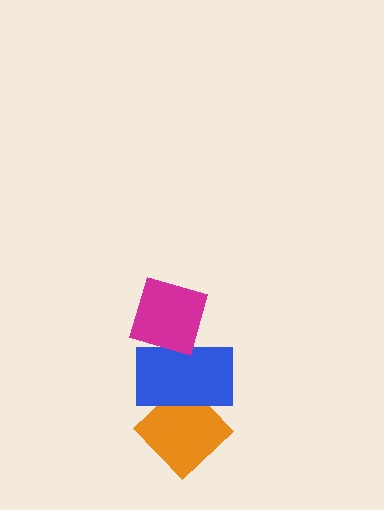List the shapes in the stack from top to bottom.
From top to bottom: the magenta diamond, the blue rectangle, the orange diamond.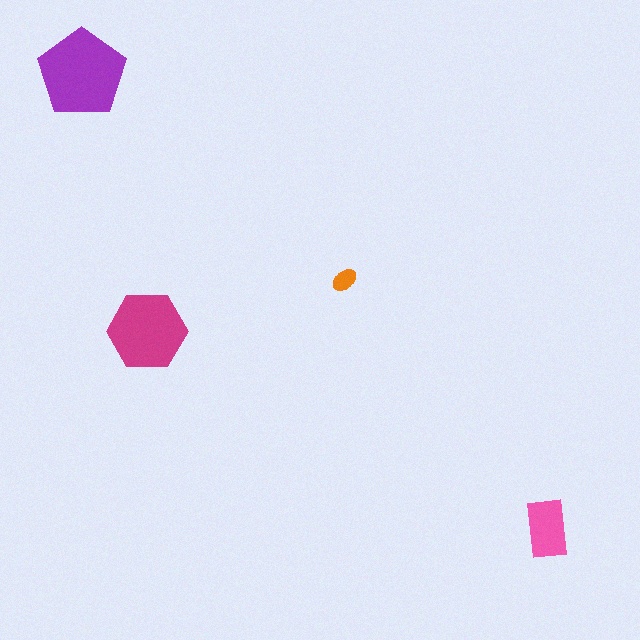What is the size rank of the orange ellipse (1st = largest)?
4th.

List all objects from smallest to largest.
The orange ellipse, the pink rectangle, the magenta hexagon, the purple pentagon.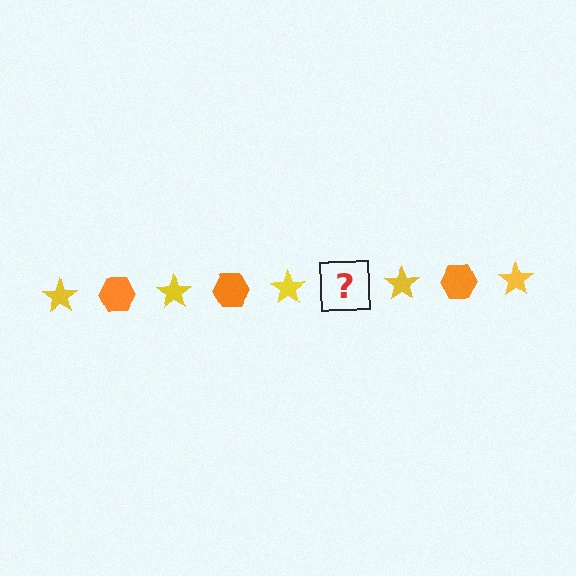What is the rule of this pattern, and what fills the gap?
The rule is that the pattern alternates between yellow star and orange hexagon. The gap should be filled with an orange hexagon.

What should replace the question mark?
The question mark should be replaced with an orange hexagon.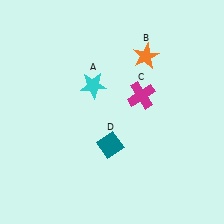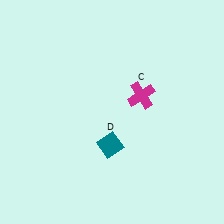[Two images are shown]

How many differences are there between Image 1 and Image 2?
There are 2 differences between the two images.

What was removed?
The orange star (B), the cyan star (A) were removed in Image 2.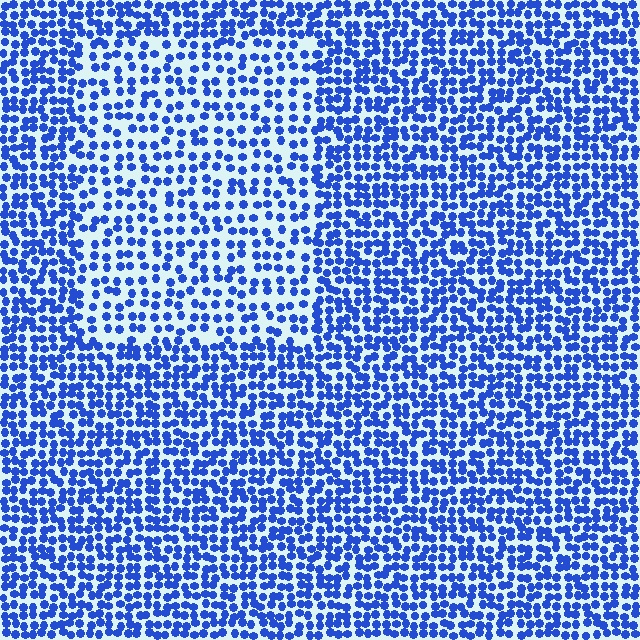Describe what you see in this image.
The image contains small blue elements arranged at two different densities. A rectangle-shaped region is visible where the elements are less densely packed than the surrounding area.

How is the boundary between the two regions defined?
The boundary is defined by a change in element density (approximately 1.7x ratio). All elements are the same color, size, and shape.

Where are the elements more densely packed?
The elements are more densely packed outside the rectangle boundary.